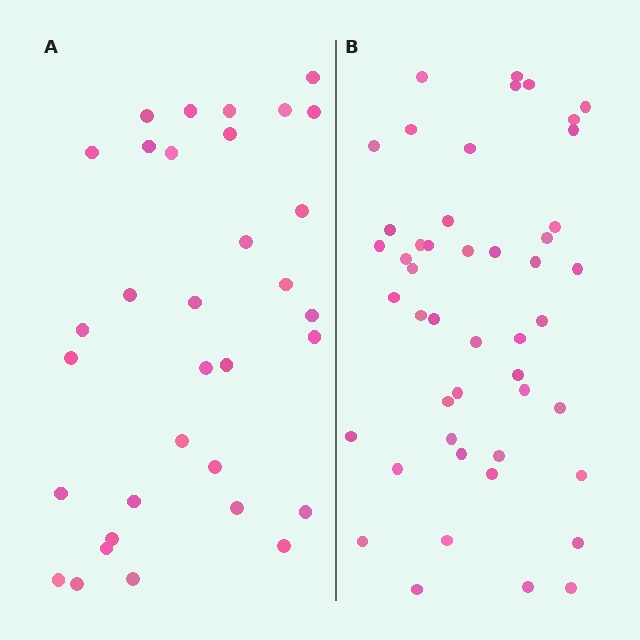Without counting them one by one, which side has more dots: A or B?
Region B (the right region) has more dots.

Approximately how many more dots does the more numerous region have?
Region B has approximately 15 more dots than region A.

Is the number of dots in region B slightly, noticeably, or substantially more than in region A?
Region B has noticeably more, but not dramatically so. The ratio is roughly 1.4 to 1.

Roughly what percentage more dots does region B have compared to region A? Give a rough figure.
About 40% more.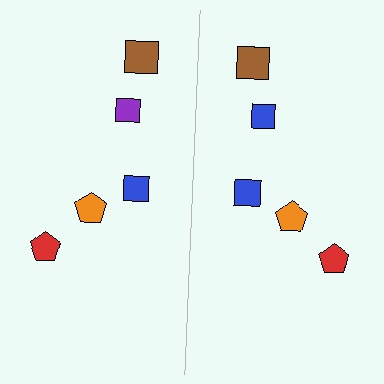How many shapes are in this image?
There are 10 shapes in this image.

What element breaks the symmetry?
The blue square on the right side breaks the symmetry — its mirror counterpart is purple.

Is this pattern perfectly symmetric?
No, the pattern is not perfectly symmetric. The blue square on the right side breaks the symmetry — its mirror counterpart is purple.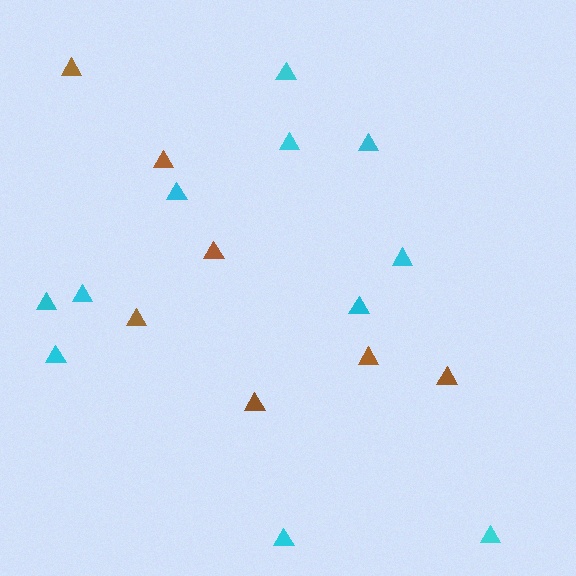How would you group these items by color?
There are 2 groups: one group of cyan triangles (11) and one group of brown triangles (7).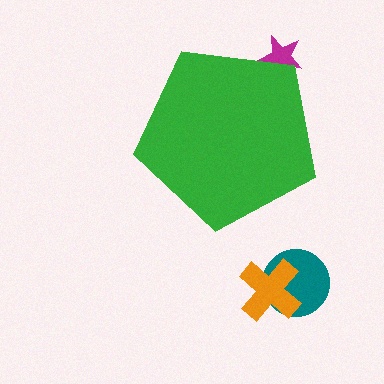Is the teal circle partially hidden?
No, the teal circle is fully visible.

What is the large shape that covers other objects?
A green pentagon.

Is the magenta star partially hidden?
Yes, the magenta star is partially hidden behind the green pentagon.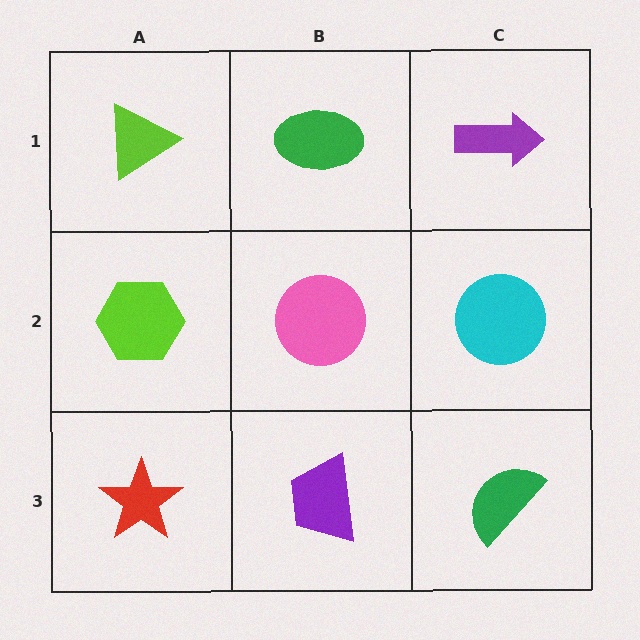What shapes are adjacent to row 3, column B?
A pink circle (row 2, column B), a red star (row 3, column A), a green semicircle (row 3, column C).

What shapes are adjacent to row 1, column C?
A cyan circle (row 2, column C), a green ellipse (row 1, column B).